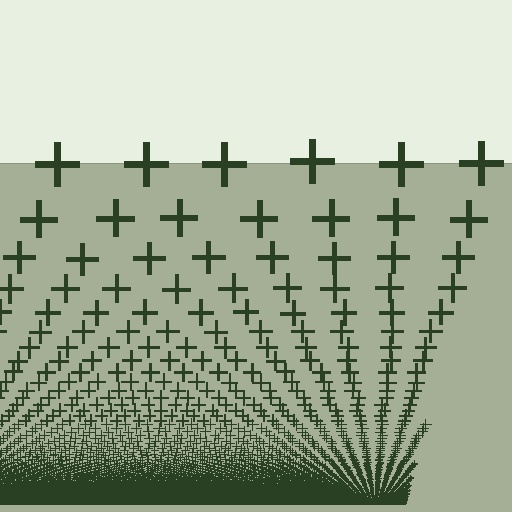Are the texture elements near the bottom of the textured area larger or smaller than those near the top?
Smaller. The gradient is inverted — elements near the bottom are smaller and denser.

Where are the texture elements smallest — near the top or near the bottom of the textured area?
Near the bottom.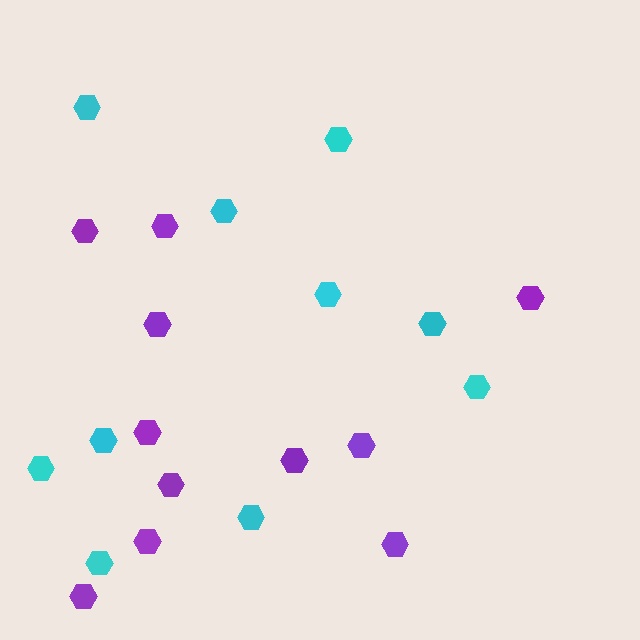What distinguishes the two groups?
There are 2 groups: one group of cyan hexagons (10) and one group of purple hexagons (11).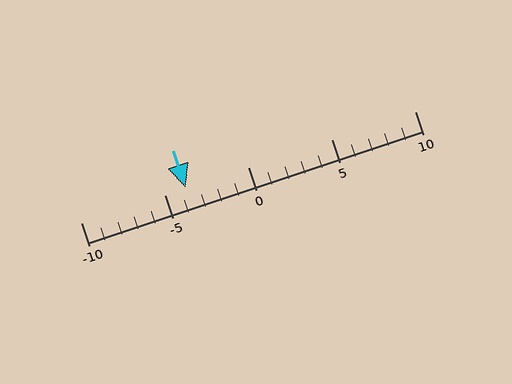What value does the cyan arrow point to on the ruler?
The cyan arrow points to approximately -4.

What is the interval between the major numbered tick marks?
The major tick marks are spaced 5 units apart.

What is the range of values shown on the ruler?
The ruler shows values from -10 to 10.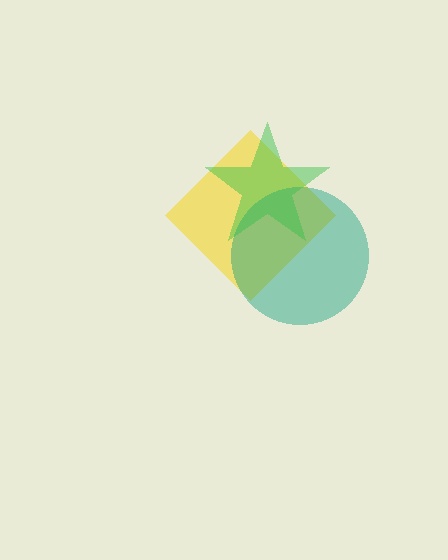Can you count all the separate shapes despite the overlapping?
Yes, there are 3 separate shapes.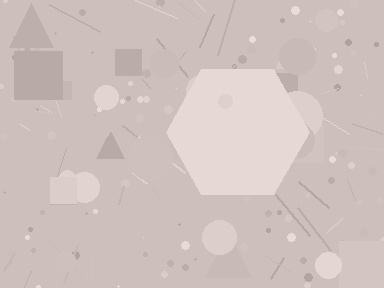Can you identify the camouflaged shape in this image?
The camouflaged shape is a hexagon.